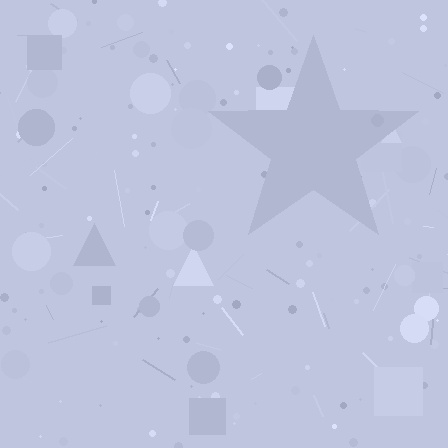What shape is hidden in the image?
A star is hidden in the image.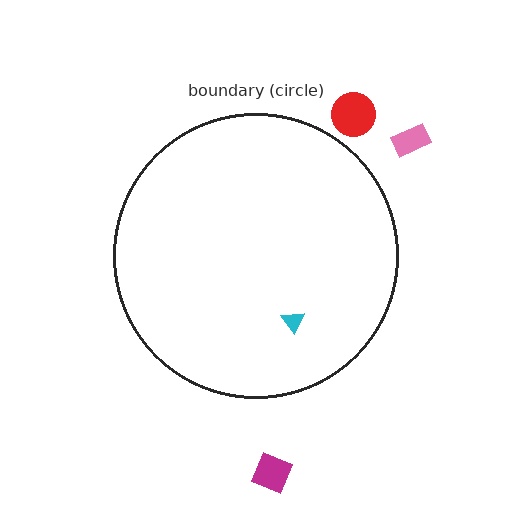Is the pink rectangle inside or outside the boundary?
Outside.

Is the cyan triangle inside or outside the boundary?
Inside.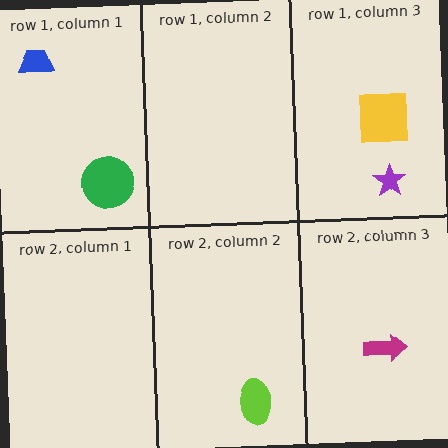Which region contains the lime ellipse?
The row 2, column 2 region.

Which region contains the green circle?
The row 1, column 1 region.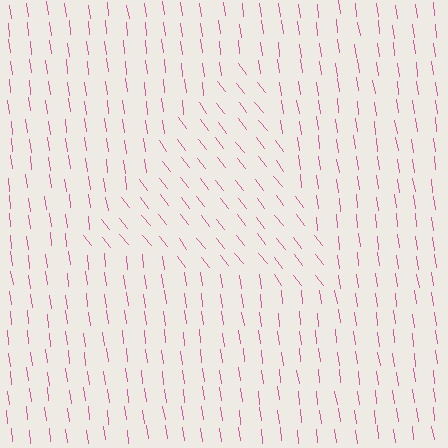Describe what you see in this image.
The image is filled with small pink line segments. A triangle region in the image has lines oriented differently from the surrounding lines, creating a visible texture boundary.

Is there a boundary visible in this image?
Yes, there is a texture boundary formed by a change in line orientation.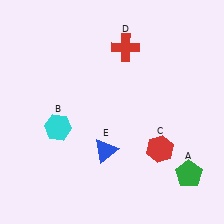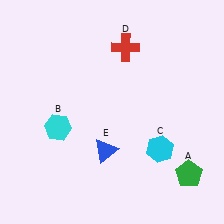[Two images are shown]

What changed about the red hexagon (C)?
In Image 1, C is red. In Image 2, it changed to cyan.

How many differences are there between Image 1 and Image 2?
There is 1 difference between the two images.